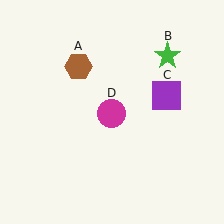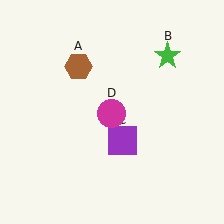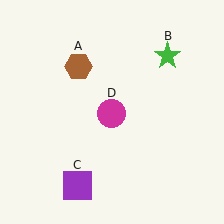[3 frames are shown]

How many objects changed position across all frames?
1 object changed position: purple square (object C).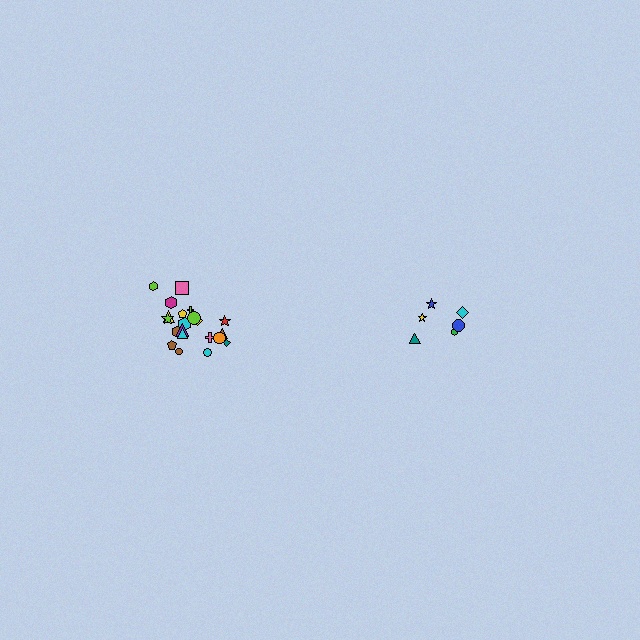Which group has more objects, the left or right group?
The left group.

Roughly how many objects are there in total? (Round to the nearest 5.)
Roughly 30 objects in total.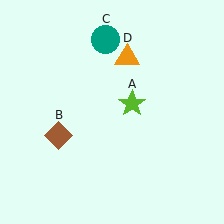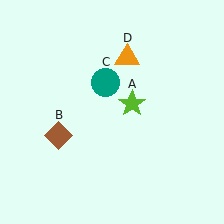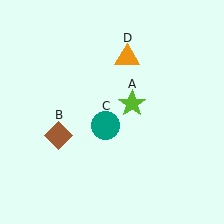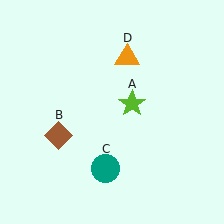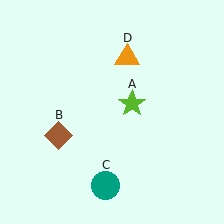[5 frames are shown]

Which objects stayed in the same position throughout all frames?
Lime star (object A) and brown diamond (object B) and orange triangle (object D) remained stationary.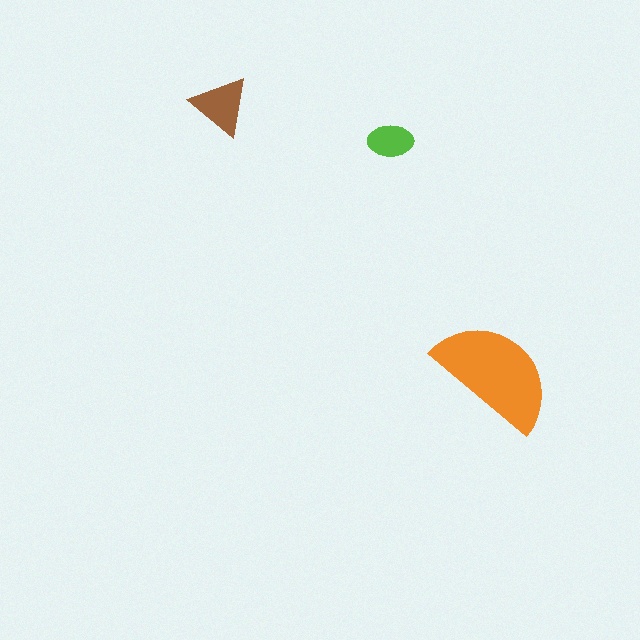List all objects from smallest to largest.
The lime ellipse, the brown triangle, the orange semicircle.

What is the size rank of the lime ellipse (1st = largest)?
3rd.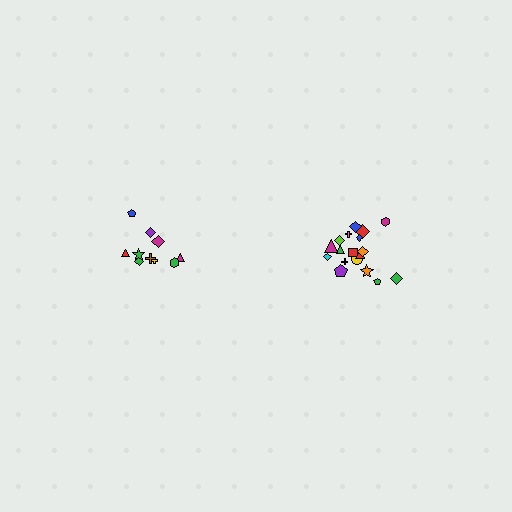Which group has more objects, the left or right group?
The right group.